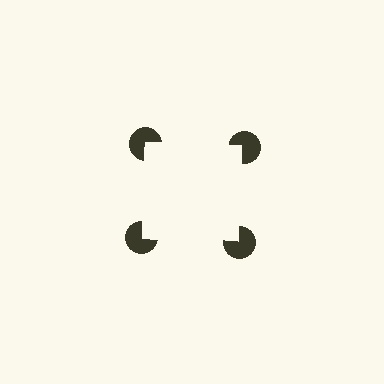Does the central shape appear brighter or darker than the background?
It typically appears slightly brighter than the background, even though no actual brightness change is drawn.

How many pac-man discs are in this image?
There are 4 — one at each vertex of the illusory square.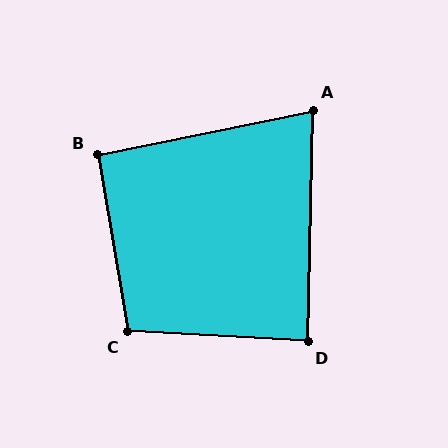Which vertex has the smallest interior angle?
A, at approximately 77 degrees.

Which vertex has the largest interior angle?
C, at approximately 103 degrees.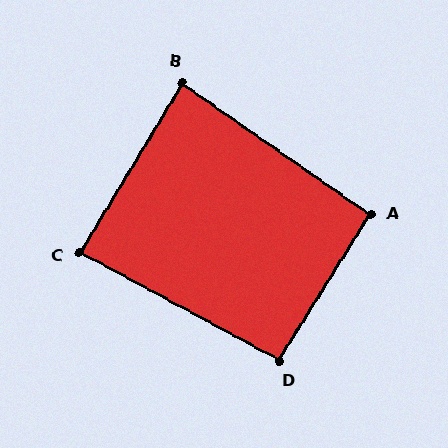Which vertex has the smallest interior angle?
B, at approximately 86 degrees.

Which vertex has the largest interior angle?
D, at approximately 94 degrees.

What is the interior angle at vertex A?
Approximately 93 degrees (approximately right).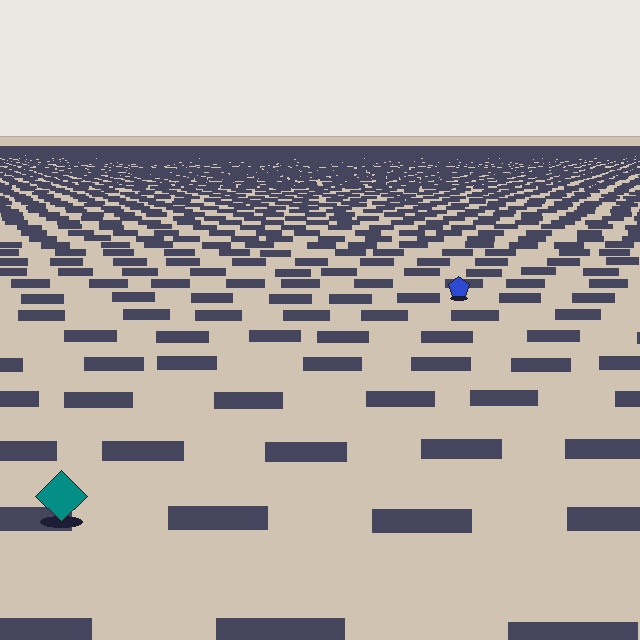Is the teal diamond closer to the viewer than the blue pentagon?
Yes. The teal diamond is closer — you can tell from the texture gradient: the ground texture is coarser near it.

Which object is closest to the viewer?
The teal diamond is closest. The texture marks near it are larger and more spread out.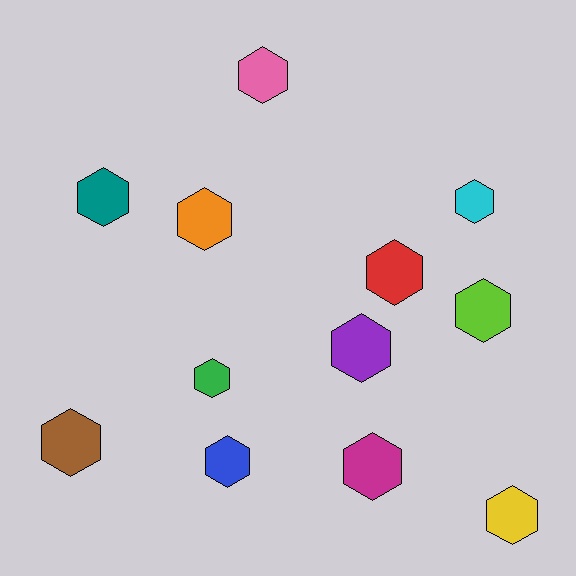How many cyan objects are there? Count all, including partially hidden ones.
There is 1 cyan object.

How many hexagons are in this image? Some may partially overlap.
There are 12 hexagons.